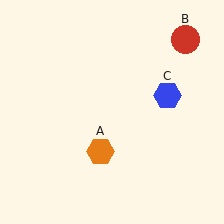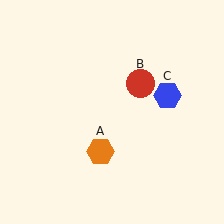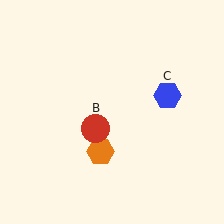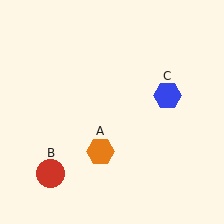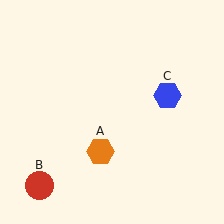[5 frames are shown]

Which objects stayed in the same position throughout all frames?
Orange hexagon (object A) and blue hexagon (object C) remained stationary.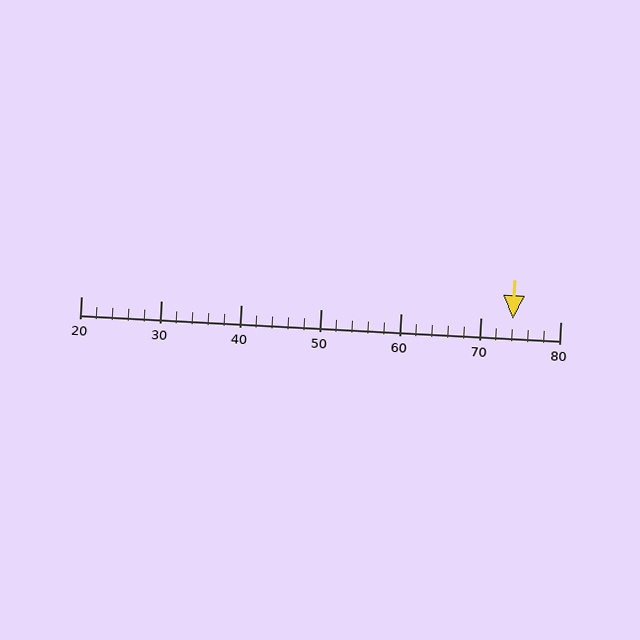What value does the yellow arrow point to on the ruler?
The yellow arrow points to approximately 74.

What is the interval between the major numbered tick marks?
The major tick marks are spaced 10 units apart.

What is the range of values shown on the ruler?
The ruler shows values from 20 to 80.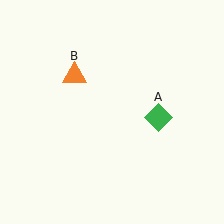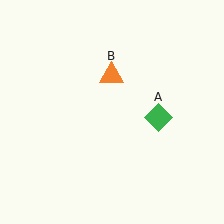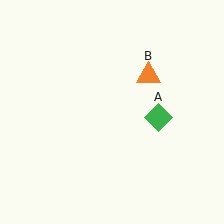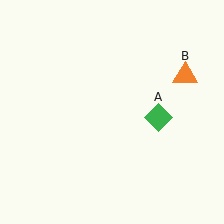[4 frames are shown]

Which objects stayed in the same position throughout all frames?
Green diamond (object A) remained stationary.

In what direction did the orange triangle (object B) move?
The orange triangle (object B) moved right.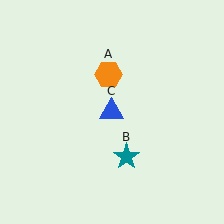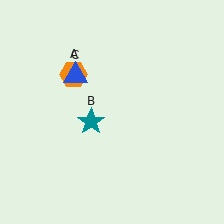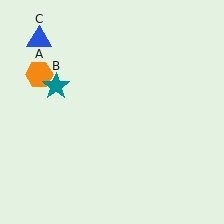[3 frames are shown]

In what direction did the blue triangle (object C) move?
The blue triangle (object C) moved up and to the left.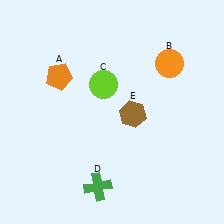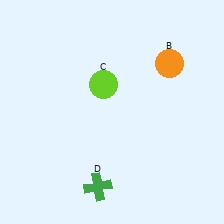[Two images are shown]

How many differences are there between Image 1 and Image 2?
There are 2 differences between the two images.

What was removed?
The orange pentagon (A), the brown hexagon (E) were removed in Image 2.